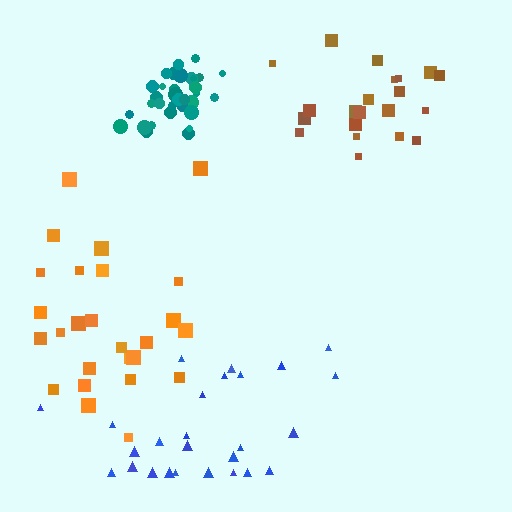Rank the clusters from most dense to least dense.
teal, brown, orange, blue.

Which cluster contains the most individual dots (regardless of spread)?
Teal (34).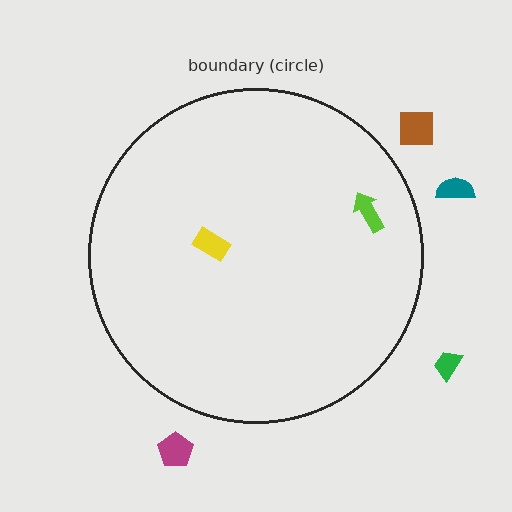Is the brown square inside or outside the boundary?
Outside.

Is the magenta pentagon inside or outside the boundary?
Outside.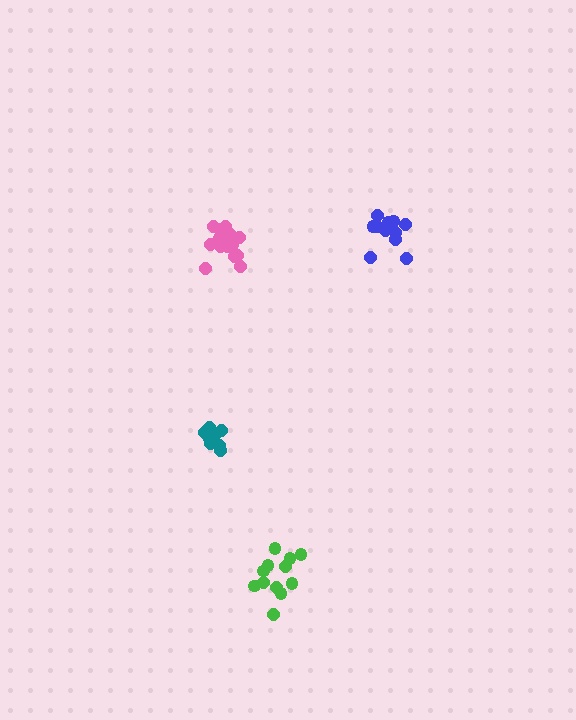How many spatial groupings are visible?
There are 4 spatial groupings.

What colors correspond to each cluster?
The clusters are colored: green, blue, pink, teal.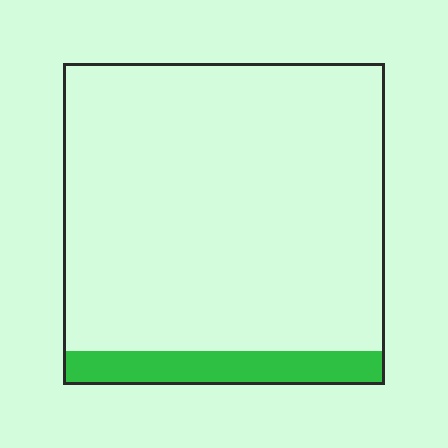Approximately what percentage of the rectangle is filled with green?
Approximately 10%.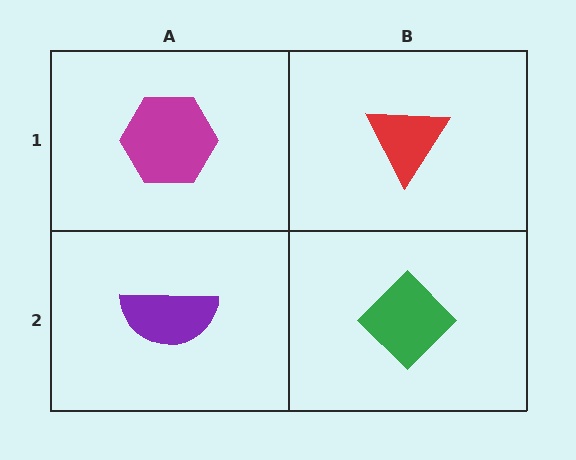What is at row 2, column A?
A purple semicircle.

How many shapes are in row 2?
2 shapes.